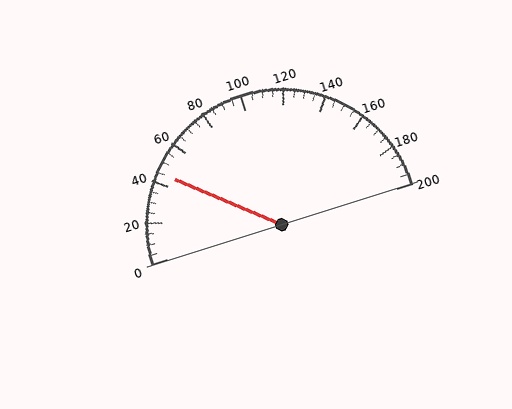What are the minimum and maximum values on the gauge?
The gauge ranges from 0 to 200.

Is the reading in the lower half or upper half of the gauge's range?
The reading is in the lower half of the range (0 to 200).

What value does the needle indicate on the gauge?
The needle indicates approximately 45.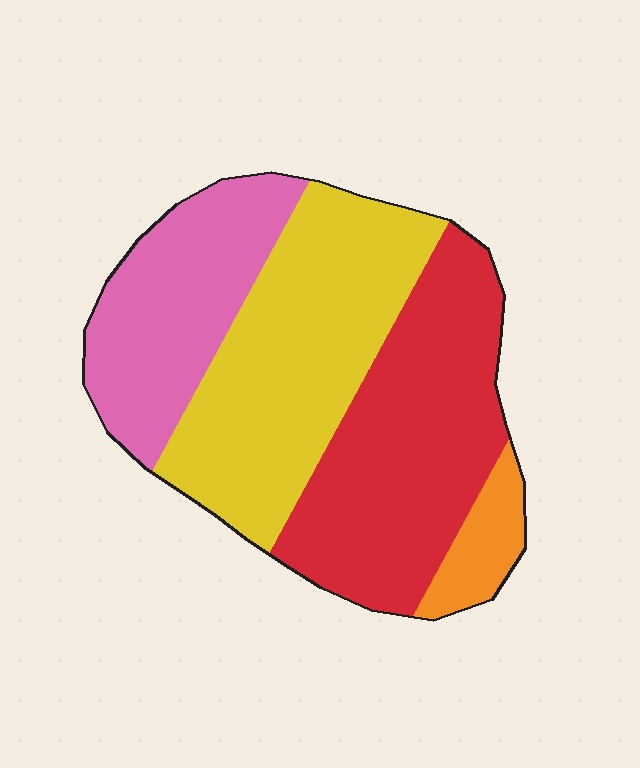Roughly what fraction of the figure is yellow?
Yellow takes up about one third (1/3) of the figure.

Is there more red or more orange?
Red.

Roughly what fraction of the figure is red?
Red takes up about one third (1/3) of the figure.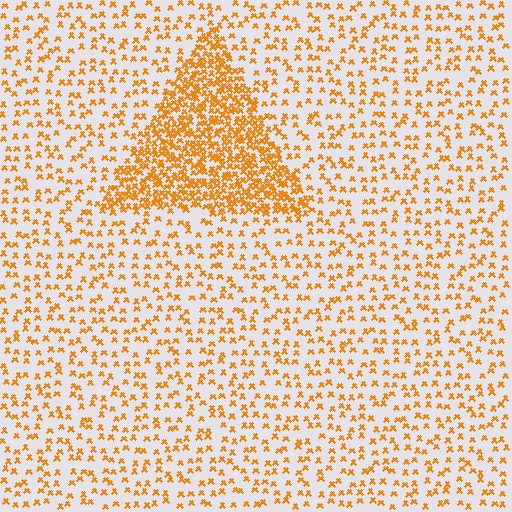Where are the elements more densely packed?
The elements are more densely packed inside the triangle boundary.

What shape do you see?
I see a triangle.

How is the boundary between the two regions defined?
The boundary is defined by a change in element density (approximately 3.0x ratio). All elements are the same color, size, and shape.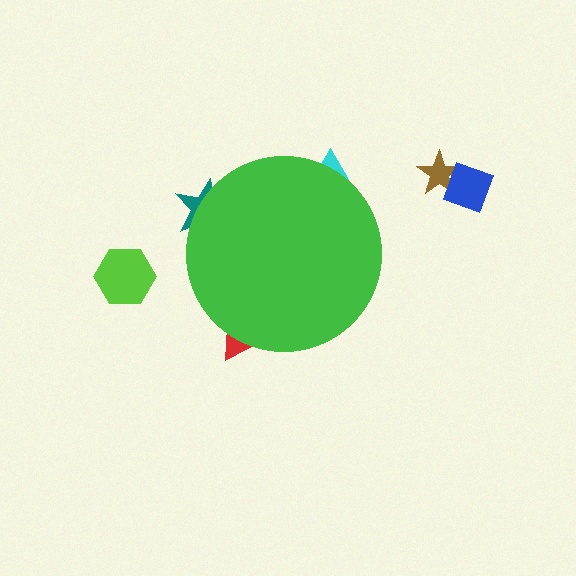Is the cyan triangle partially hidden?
Yes, the cyan triangle is partially hidden behind the green circle.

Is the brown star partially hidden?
No, the brown star is fully visible.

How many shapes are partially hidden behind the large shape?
3 shapes are partially hidden.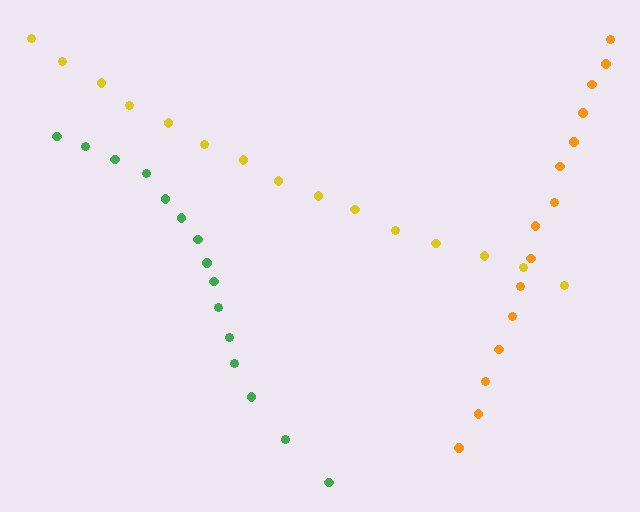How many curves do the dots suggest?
There are 3 distinct paths.